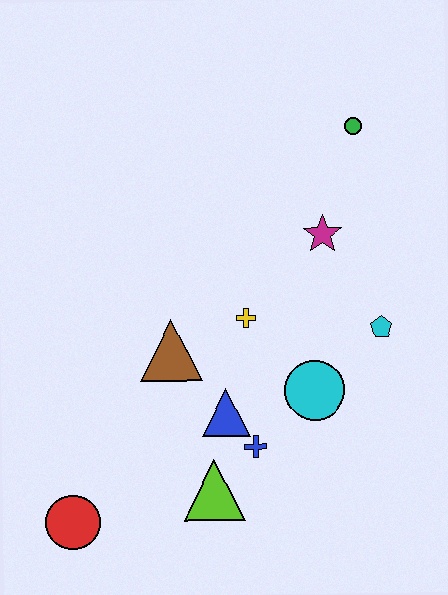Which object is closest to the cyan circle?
The blue cross is closest to the cyan circle.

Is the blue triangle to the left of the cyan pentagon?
Yes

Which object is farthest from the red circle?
The green circle is farthest from the red circle.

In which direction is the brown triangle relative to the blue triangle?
The brown triangle is above the blue triangle.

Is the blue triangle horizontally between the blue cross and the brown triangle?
Yes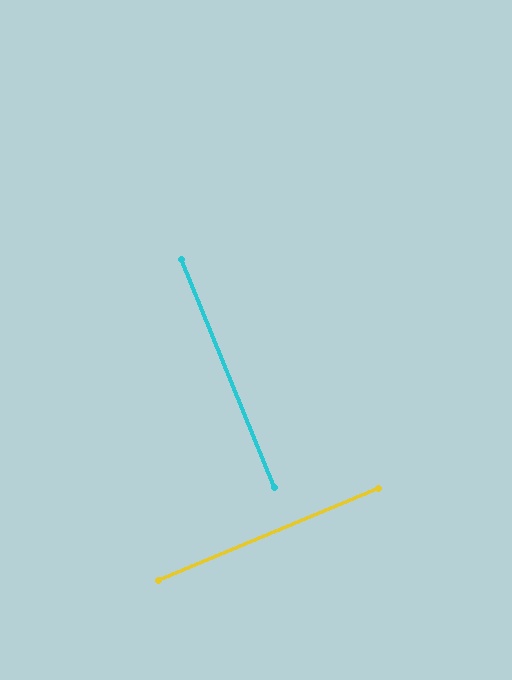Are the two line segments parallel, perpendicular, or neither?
Perpendicular — they meet at approximately 90°.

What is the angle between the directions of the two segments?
Approximately 90 degrees.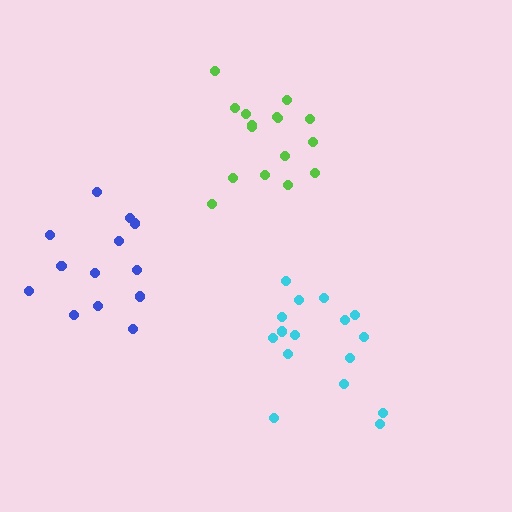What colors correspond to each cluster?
The clusters are colored: lime, blue, cyan.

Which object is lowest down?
The cyan cluster is bottommost.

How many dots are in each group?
Group 1: 16 dots, Group 2: 13 dots, Group 3: 16 dots (45 total).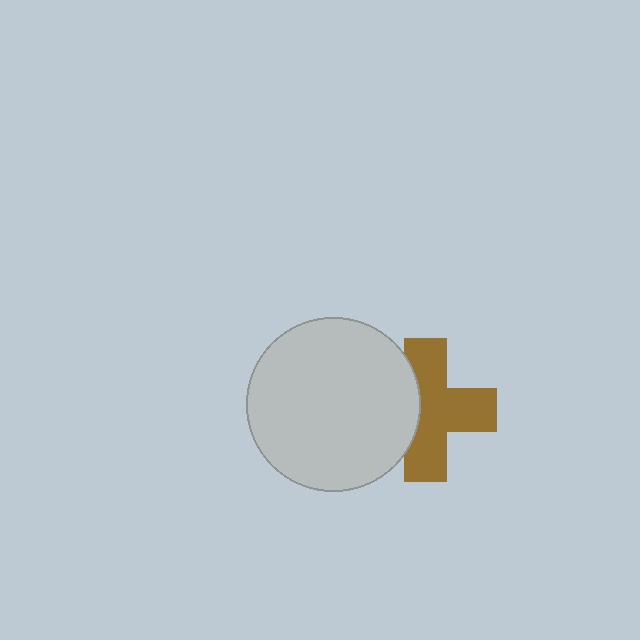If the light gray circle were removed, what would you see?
You would see the complete brown cross.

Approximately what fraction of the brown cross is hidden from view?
Roughly 32% of the brown cross is hidden behind the light gray circle.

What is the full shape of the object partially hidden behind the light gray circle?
The partially hidden object is a brown cross.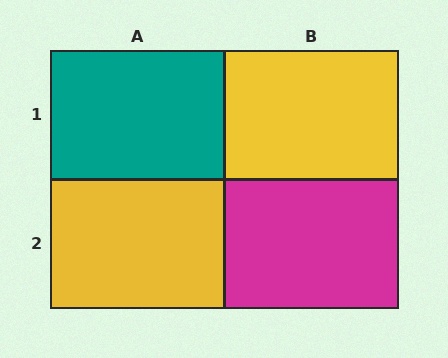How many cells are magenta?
1 cell is magenta.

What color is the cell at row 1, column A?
Teal.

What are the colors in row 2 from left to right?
Yellow, magenta.